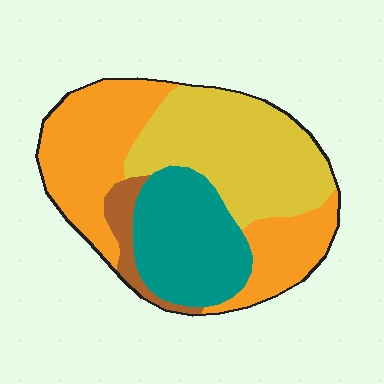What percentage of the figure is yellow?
Yellow takes up about one third (1/3) of the figure.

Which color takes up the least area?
Brown, at roughly 5%.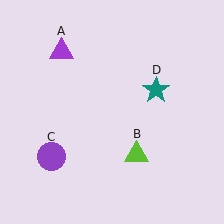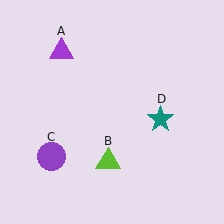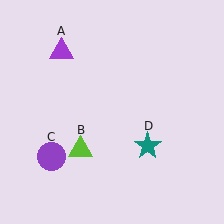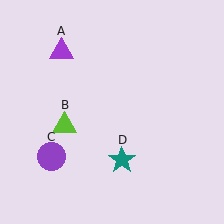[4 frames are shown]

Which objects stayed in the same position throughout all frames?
Purple triangle (object A) and purple circle (object C) remained stationary.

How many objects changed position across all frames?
2 objects changed position: lime triangle (object B), teal star (object D).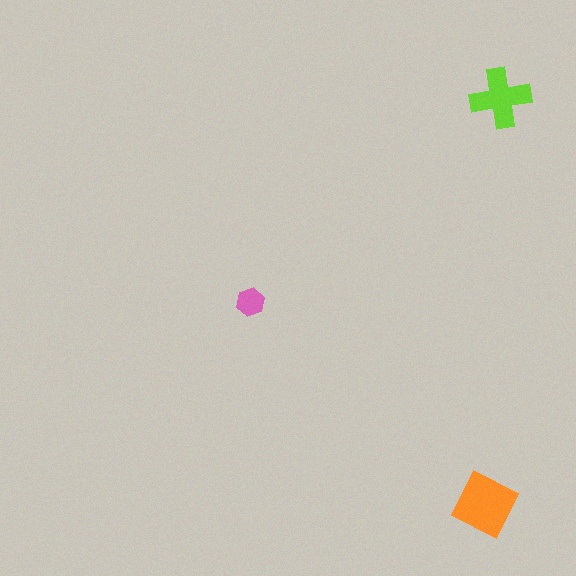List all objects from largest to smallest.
The orange square, the lime cross, the pink hexagon.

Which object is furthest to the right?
The lime cross is rightmost.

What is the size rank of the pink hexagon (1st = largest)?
3rd.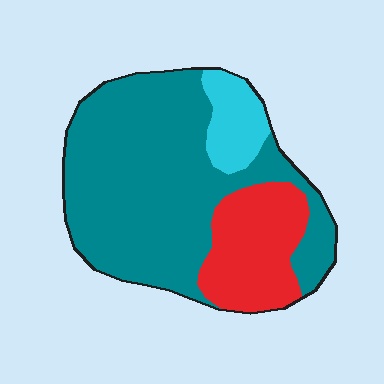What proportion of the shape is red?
Red takes up about one fifth (1/5) of the shape.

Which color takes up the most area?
Teal, at roughly 70%.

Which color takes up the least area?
Cyan, at roughly 10%.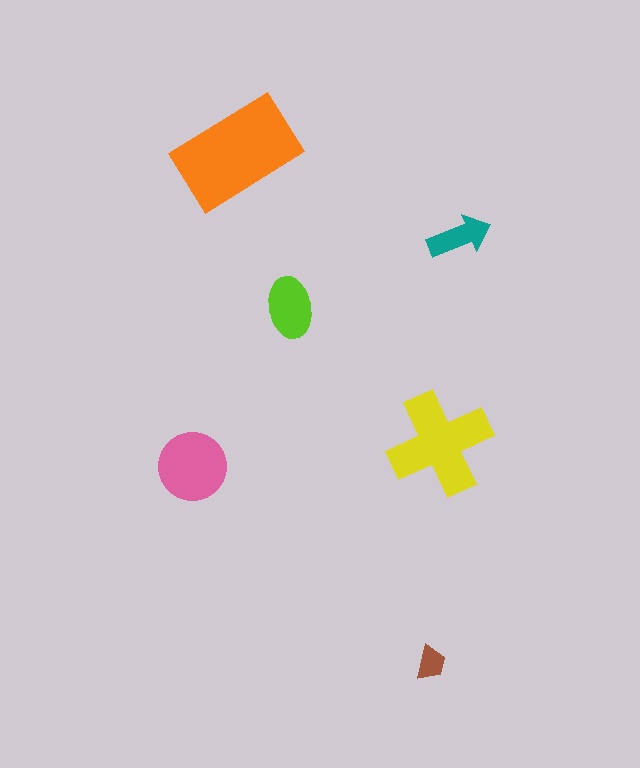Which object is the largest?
The orange rectangle.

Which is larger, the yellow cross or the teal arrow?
The yellow cross.